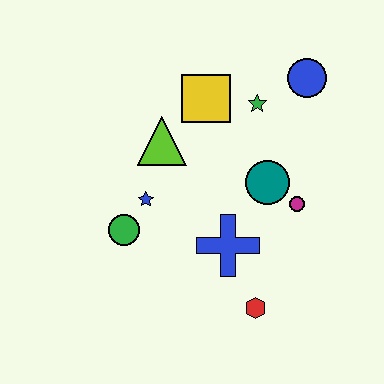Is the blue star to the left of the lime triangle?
Yes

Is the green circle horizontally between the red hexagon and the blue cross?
No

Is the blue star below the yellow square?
Yes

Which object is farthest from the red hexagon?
The blue circle is farthest from the red hexagon.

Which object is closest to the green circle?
The blue star is closest to the green circle.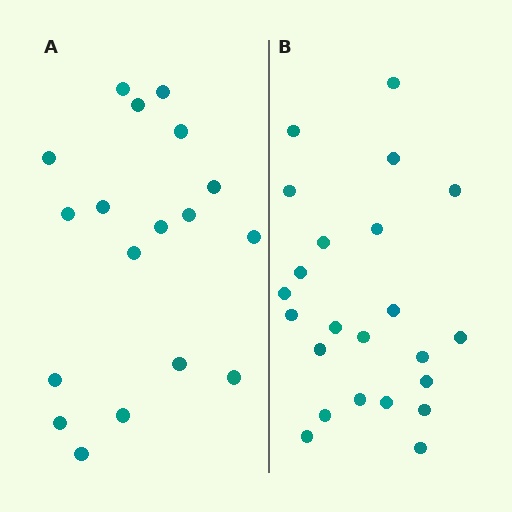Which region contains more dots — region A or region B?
Region B (the right region) has more dots.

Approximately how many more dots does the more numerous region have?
Region B has about 5 more dots than region A.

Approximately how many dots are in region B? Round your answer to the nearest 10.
About 20 dots. (The exact count is 23, which rounds to 20.)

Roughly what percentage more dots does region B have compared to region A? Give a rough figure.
About 30% more.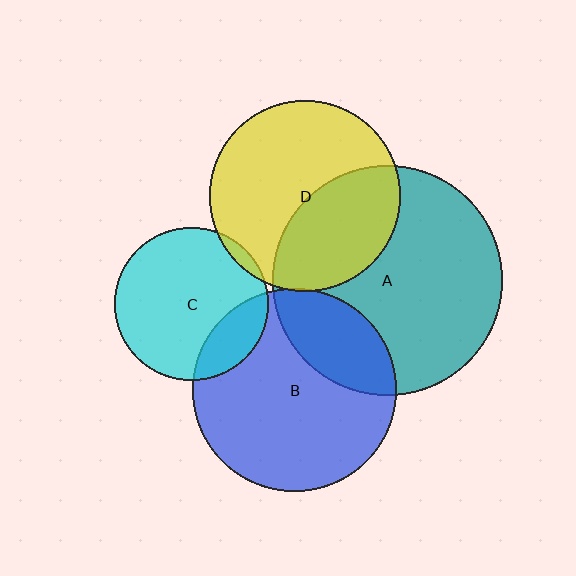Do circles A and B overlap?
Yes.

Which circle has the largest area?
Circle A (teal).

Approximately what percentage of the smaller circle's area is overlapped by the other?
Approximately 25%.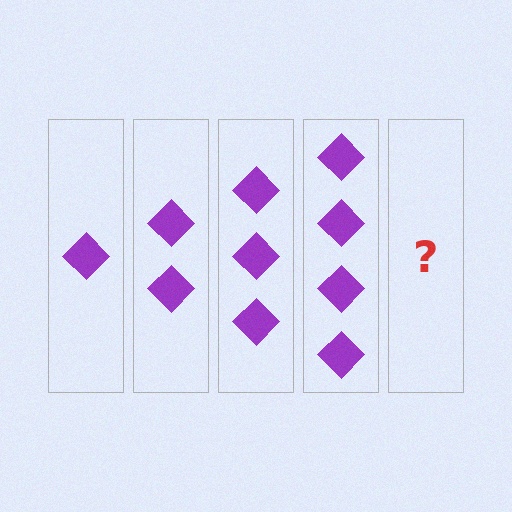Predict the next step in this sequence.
The next step is 5 diamonds.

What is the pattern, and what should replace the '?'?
The pattern is that each step adds one more diamond. The '?' should be 5 diamonds.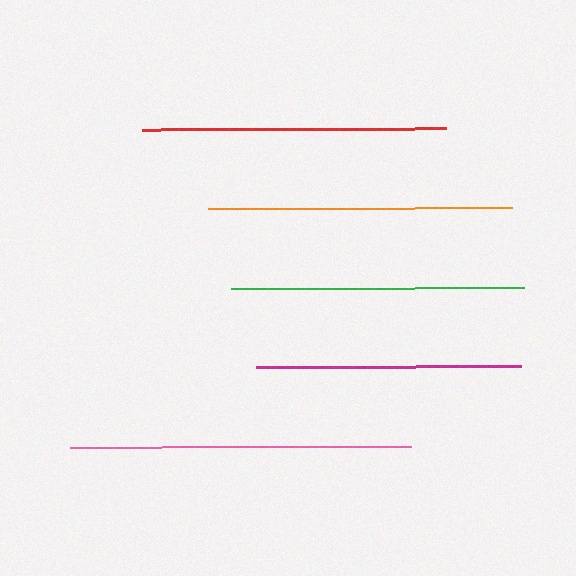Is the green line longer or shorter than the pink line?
The pink line is longer than the green line.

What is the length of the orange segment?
The orange segment is approximately 304 pixels long.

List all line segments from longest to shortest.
From longest to shortest: pink, orange, red, green, magenta.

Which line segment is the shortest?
The magenta line is the shortest at approximately 265 pixels.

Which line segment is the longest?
The pink line is the longest at approximately 341 pixels.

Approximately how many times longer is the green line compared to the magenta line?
The green line is approximately 1.1 times the length of the magenta line.